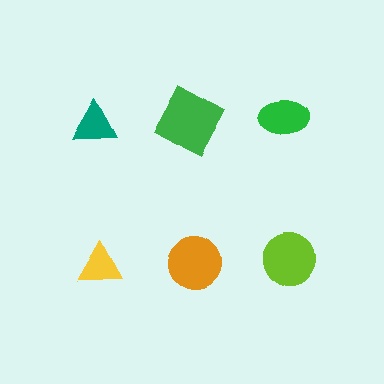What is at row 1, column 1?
A teal triangle.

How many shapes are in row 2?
3 shapes.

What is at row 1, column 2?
A green square.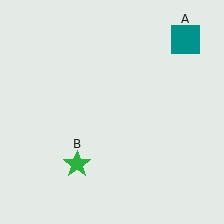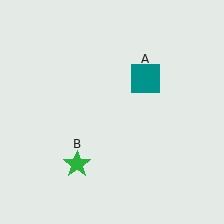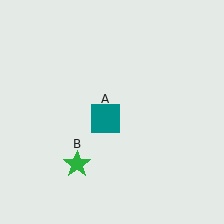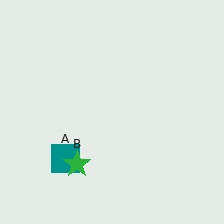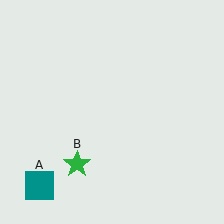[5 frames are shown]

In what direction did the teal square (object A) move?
The teal square (object A) moved down and to the left.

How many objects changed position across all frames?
1 object changed position: teal square (object A).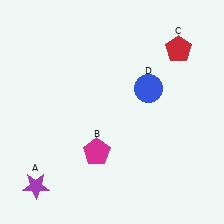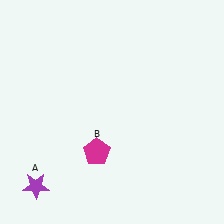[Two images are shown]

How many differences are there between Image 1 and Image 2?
There are 2 differences between the two images.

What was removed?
The blue circle (D), the red pentagon (C) were removed in Image 2.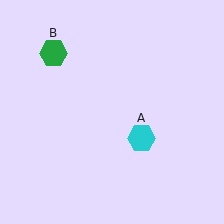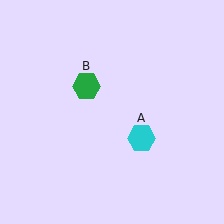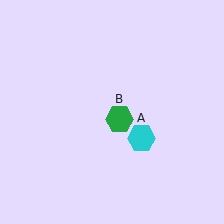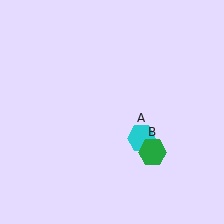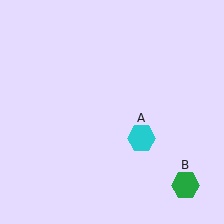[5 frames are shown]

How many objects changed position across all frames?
1 object changed position: green hexagon (object B).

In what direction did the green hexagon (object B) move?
The green hexagon (object B) moved down and to the right.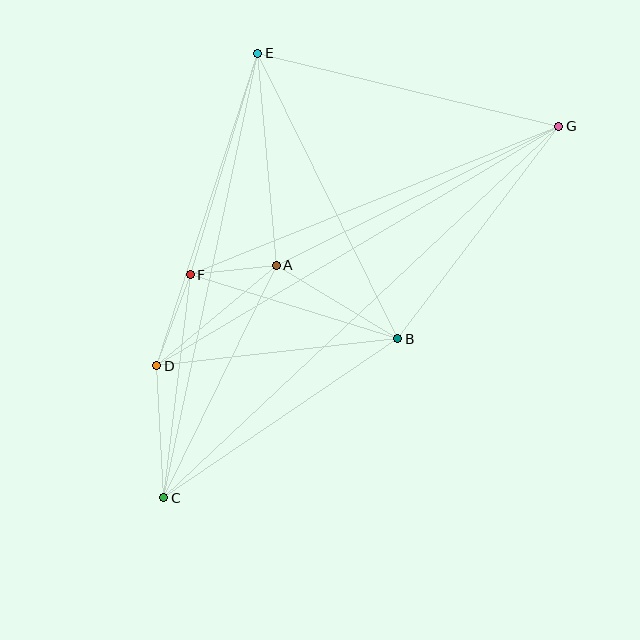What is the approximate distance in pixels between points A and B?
The distance between A and B is approximately 142 pixels.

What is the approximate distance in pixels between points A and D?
The distance between A and D is approximately 156 pixels.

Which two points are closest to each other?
Points A and F are closest to each other.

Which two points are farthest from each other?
Points C and G are farthest from each other.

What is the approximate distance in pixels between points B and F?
The distance between B and F is approximately 218 pixels.